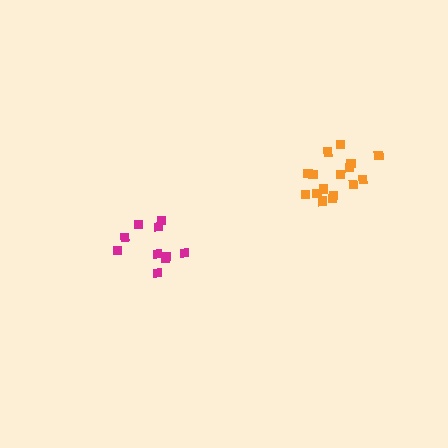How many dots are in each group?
Group 1: 16 dots, Group 2: 10 dots (26 total).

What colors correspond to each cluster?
The clusters are colored: orange, magenta.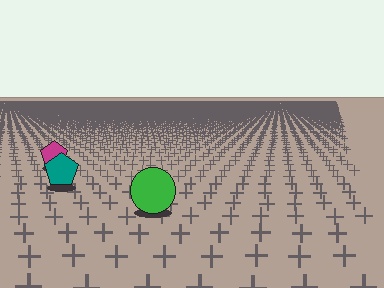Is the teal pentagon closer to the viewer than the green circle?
No. The green circle is closer — you can tell from the texture gradient: the ground texture is coarser near it.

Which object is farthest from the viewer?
The magenta pentagon is farthest from the viewer. It appears smaller and the ground texture around it is denser.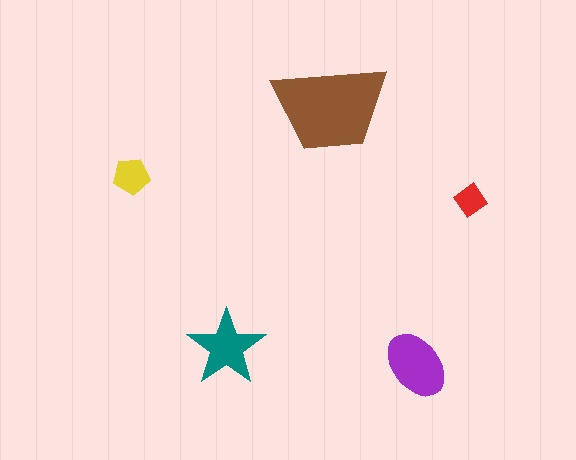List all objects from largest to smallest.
The brown trapezoid, the purple ellipse, the teal star, the yellow pentagon, the red diamond.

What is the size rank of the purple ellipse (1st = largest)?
2nd.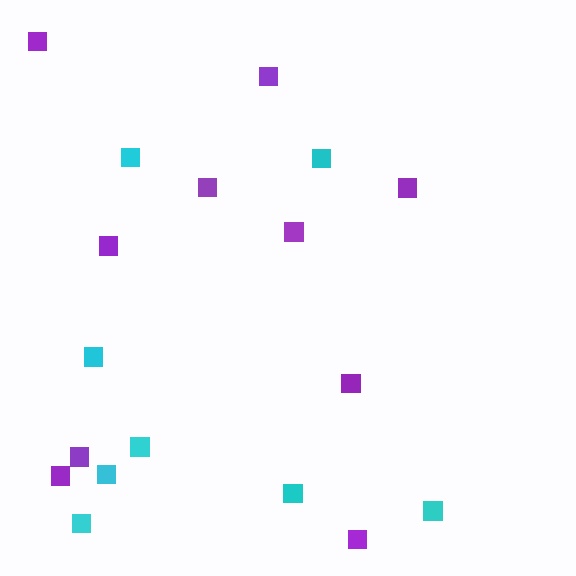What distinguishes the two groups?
There are 2 groups: one group of cyan squares (8) and one group of purple squares (10).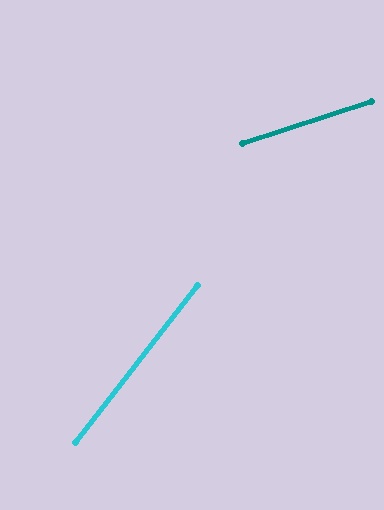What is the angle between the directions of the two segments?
Approximately 34 degrees.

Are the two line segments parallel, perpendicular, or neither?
Neither parallel nor perpendicular — they differ by about 34°.